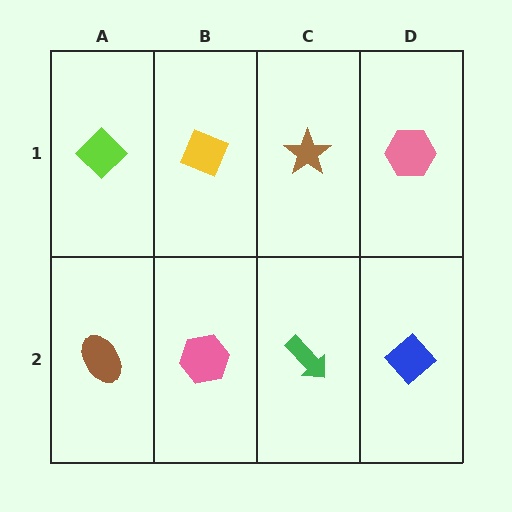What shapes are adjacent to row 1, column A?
A brown ellipse (row 2, column A), a yellow diamond (row 1, column B).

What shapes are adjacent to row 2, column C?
A brown star (row 1, column C), a pink hexagon (row 2, column B), a blue diamond (row 2, column D).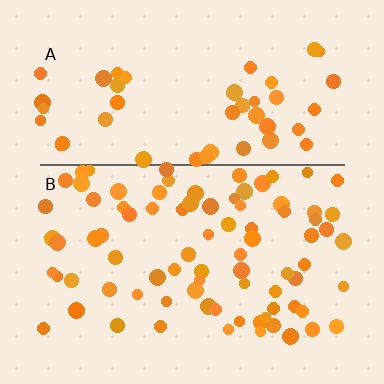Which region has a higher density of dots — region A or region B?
B (the bottom).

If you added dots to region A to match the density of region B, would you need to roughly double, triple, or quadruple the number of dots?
Approximately double.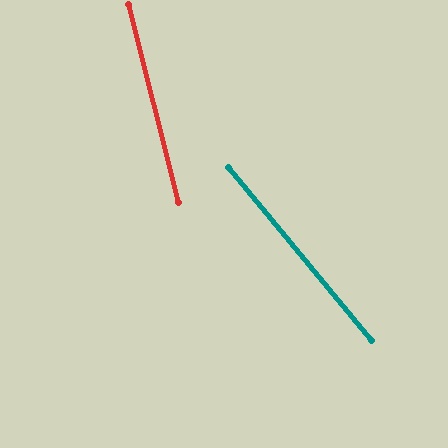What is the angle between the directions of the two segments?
Approximately 25 degrees.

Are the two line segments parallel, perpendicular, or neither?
Neither parallel nor perpendicular — they differ by about 25°.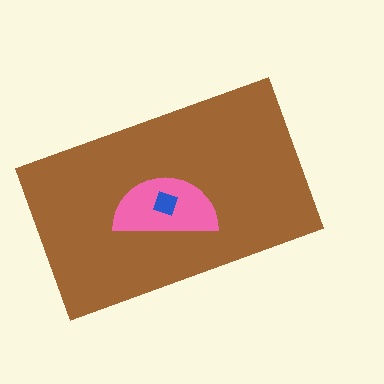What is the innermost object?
The blue diamond.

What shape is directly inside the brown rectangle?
The pink semicircle.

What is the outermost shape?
The brown rectangle.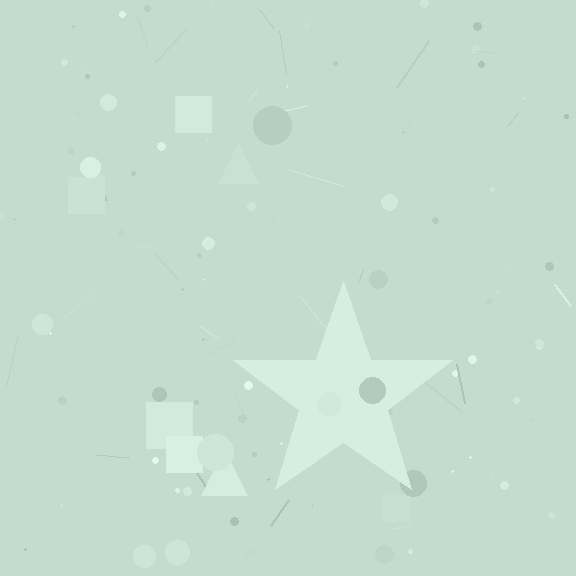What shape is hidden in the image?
A star is hidden in the image.